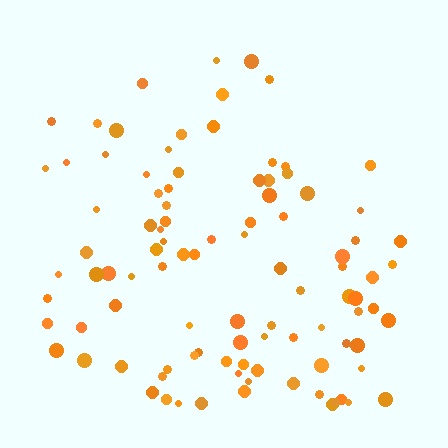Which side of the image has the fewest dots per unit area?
The top.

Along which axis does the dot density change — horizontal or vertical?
Vertical.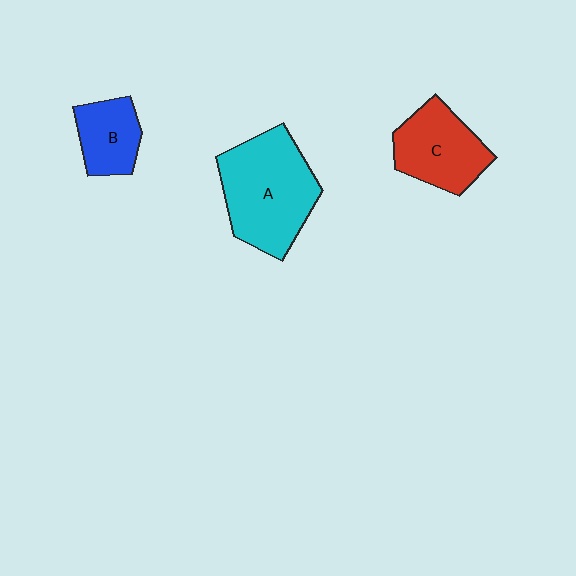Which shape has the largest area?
Shape A (cyan).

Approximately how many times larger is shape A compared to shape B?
Approximately 2.1 times.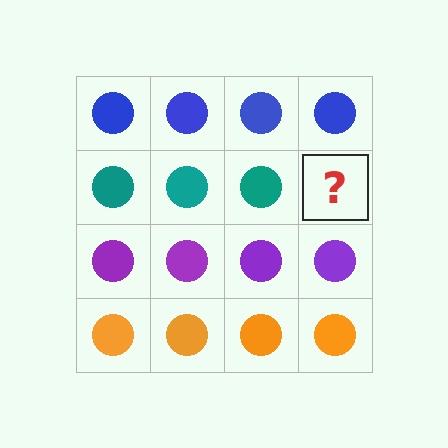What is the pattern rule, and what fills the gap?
The rule is that each row has a consistent color. The gap should be filled with a teal circle.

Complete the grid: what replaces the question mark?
The question mark should be replaced with a teal circle.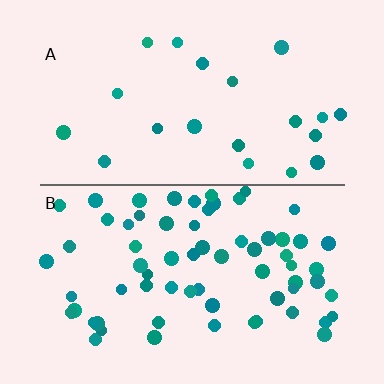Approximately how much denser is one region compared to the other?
Approximately 3.1× — region B over region A.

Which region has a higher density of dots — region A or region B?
B (the bottom).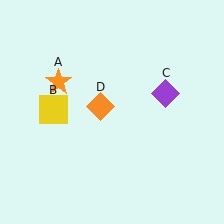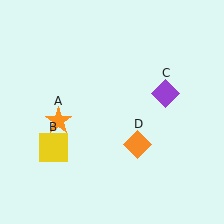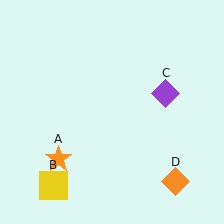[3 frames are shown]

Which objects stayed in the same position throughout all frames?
Purple diamond (object C) remained stationary.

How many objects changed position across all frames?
3 objects changed position: orange star (object A), yellow square (object B), orange diamond (object D).